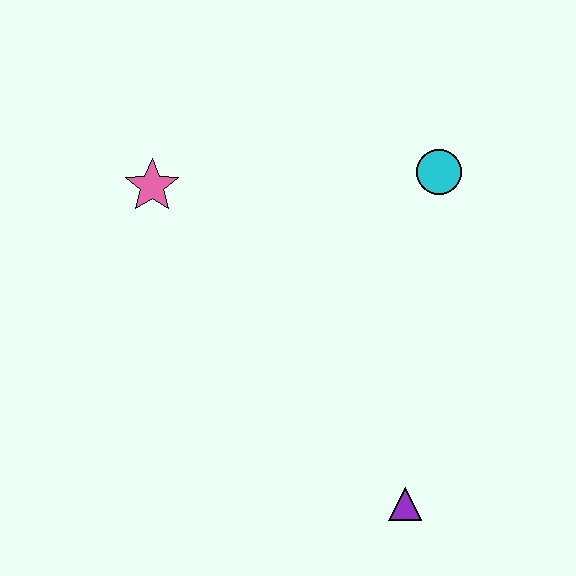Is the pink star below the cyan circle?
Yes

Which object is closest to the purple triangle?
The cyan circle is closest to the purple triangle.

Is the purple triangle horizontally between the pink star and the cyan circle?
Yes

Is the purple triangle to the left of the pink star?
No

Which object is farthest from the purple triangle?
The pink star is farthest from the purple triangle.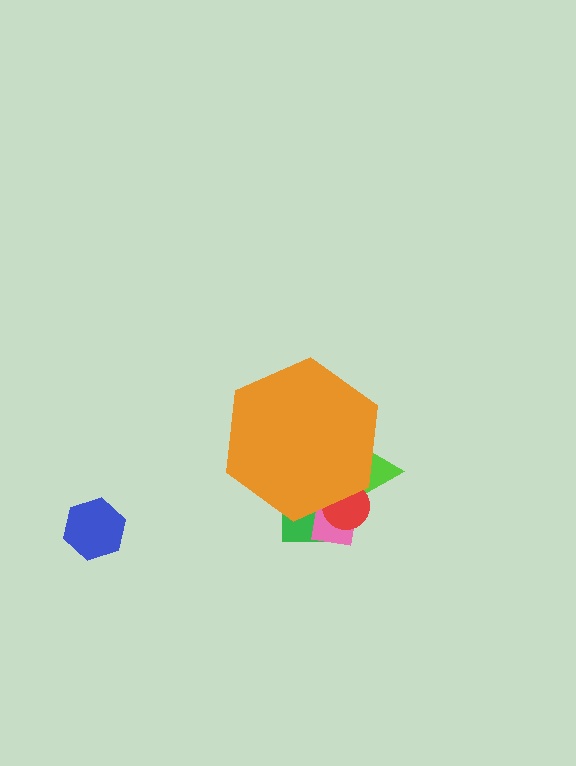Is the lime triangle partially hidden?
Yes, the lime triangle is partially hidden behind the orange hexagon.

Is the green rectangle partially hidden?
Yes, the green rectangle is partially hidden behind the orange hexagon.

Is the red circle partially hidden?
Yes, the red circle is partially hidden behind the orange hexagon.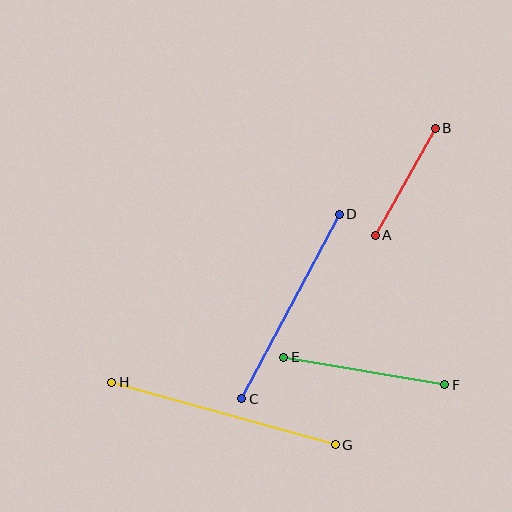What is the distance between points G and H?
The distance is approximately 232 pixels.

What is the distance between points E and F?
The distance is approximately 163 pixels.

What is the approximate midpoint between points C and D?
The midpoint is at approximately (290, 307) pixels.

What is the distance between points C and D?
The distance is approximately 208 pixels.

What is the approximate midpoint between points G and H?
The midpoint is at approximately (223, 413) pixels.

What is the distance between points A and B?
The distance is approximately 123 pixels.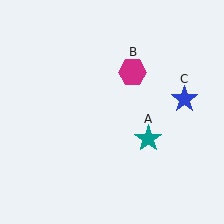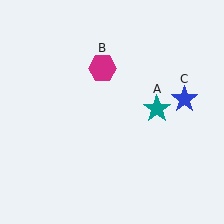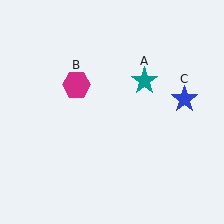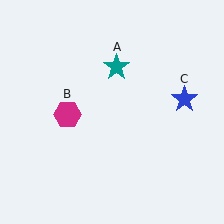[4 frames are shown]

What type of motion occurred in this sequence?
The teal star (object A), magenta hexagon (object B) rotated counterclockwise around the center of the scene.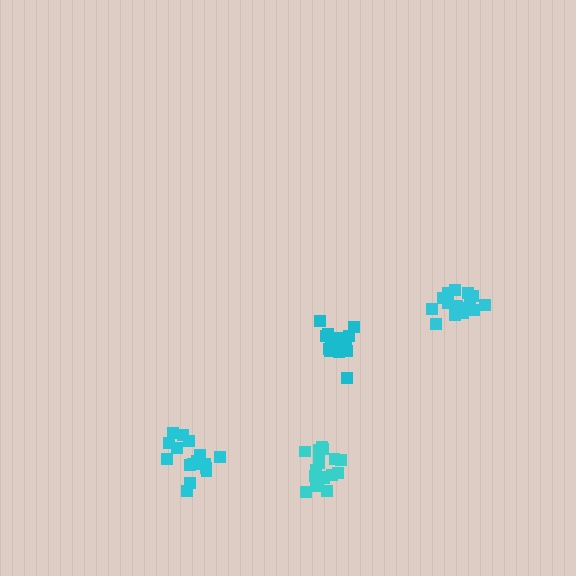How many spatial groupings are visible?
There are 4 spatial groupings.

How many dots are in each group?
Group 1: 16 dots, Group 2: 18 dots, Group 3: 16 dots, Group 4: 17 dots (67 total).